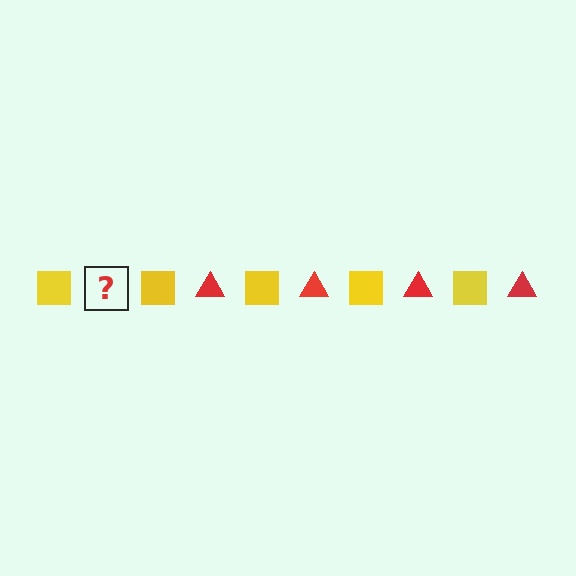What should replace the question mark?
The question mark should be replaced with a red triangle.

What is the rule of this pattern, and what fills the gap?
The rule is that the pattern alternates between yellow square and red triangle. The gap should be filled with a red triangle.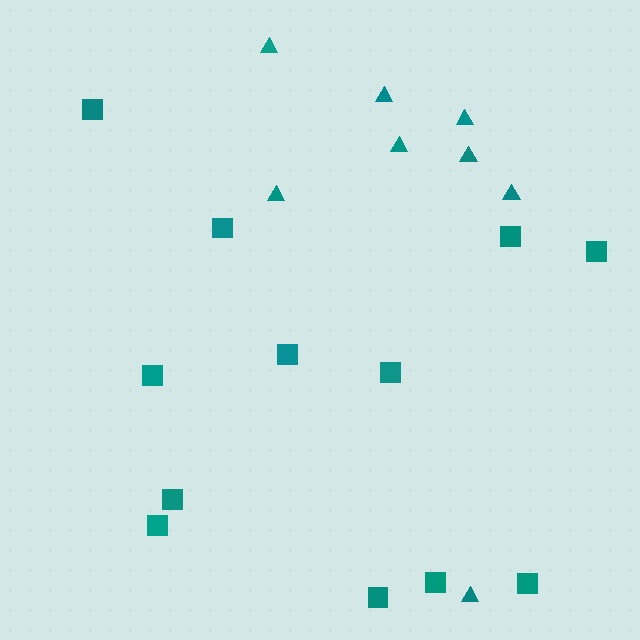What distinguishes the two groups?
There are 2 groups: one group of squares (12) and one group of triangles (8).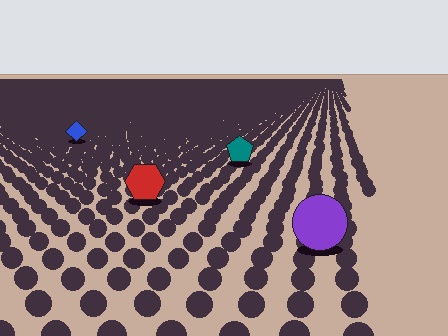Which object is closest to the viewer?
The purple circle is closest. The texture marks near it are larger and more spread out.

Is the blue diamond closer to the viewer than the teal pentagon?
No. The teal pentagon is closer — you can tell from the texture gradient: the ground texture is coarser near it.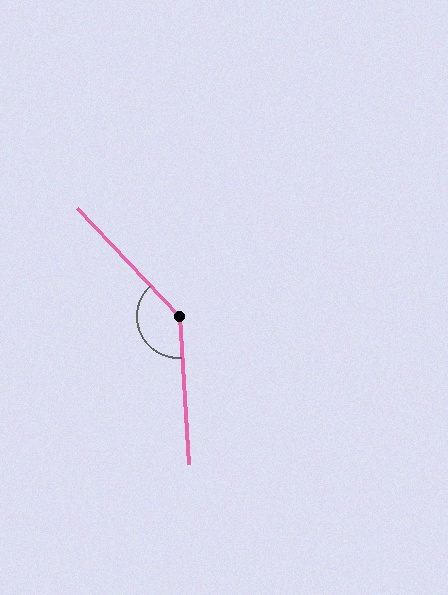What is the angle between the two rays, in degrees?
Approximately 140 degrees.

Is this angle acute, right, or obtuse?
It is obtuse.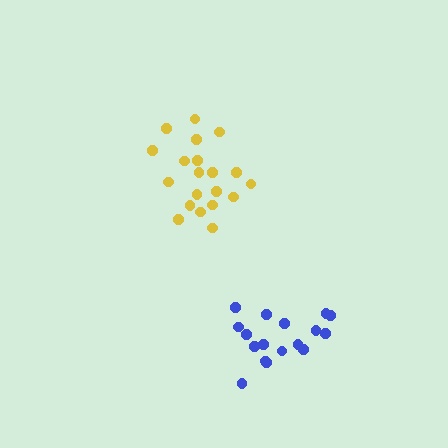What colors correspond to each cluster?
The clusters are colored: blue, yellow.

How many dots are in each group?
Group 1: 17 dots, Group 2: 20 dots (37 total).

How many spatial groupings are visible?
There are 2 spatial groupings.